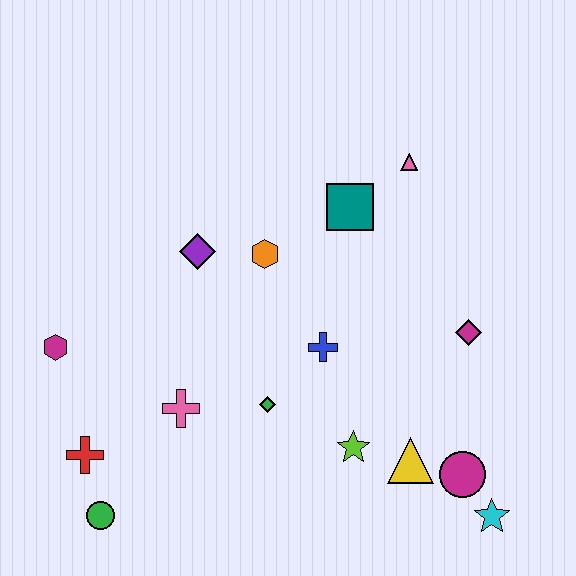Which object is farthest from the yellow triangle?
The magenta hexagon is farthest from the yellow triangle.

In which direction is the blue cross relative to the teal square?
The blue cross is below the teal square.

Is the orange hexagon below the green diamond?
No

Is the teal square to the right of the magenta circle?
No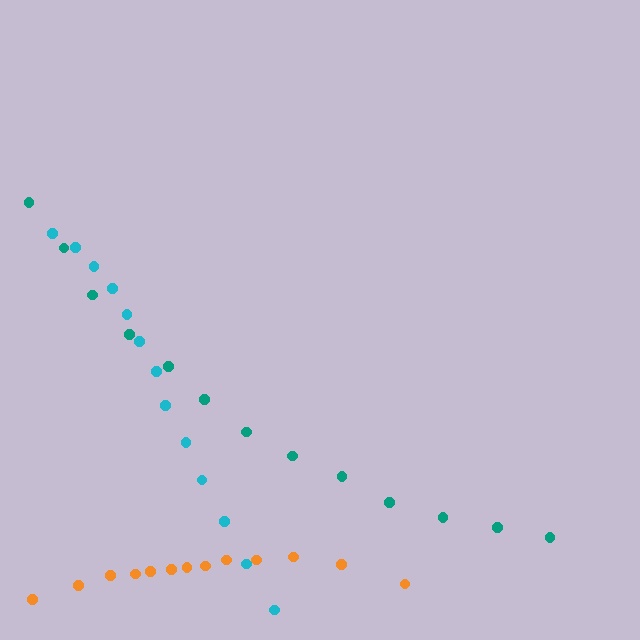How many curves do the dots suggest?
There are 3 distinct paths.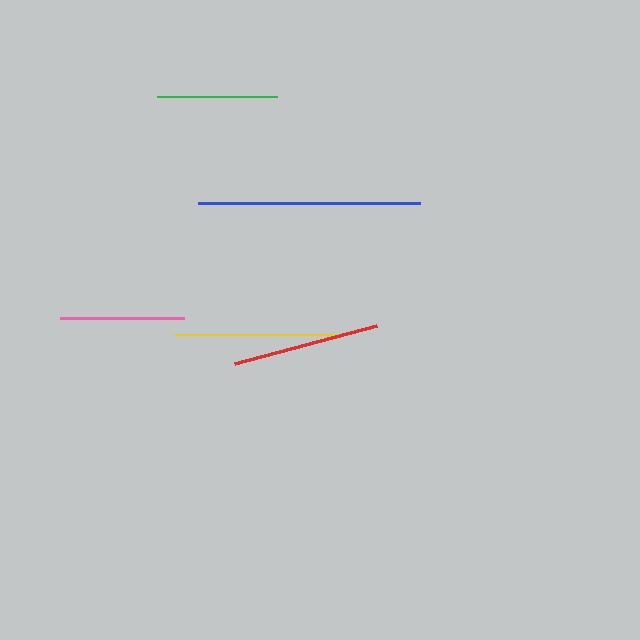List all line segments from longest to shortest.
From longest to shortest: blue, yellow, red, pink, green.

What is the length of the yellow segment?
The yellow segment is approximately 168 pixels long.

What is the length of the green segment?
The green segment is approximately 120 pixels long.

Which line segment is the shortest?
The green line is the shortest at approximately 120 pixels.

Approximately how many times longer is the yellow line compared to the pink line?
The yellow line is approximately 1.4 times the length of the pink line.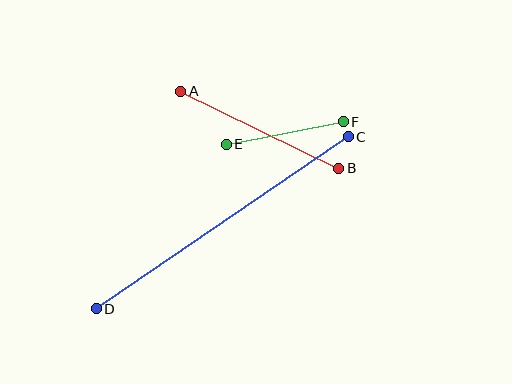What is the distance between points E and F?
The distance is approximately 119 pixels.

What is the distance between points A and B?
The distance is approximately 176 pixels.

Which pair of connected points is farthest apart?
Points C and D are farthest apart.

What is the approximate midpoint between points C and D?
The midpoint is at approximately (222, 223) pixels.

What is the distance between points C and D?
The distance is approximately 305 pixels.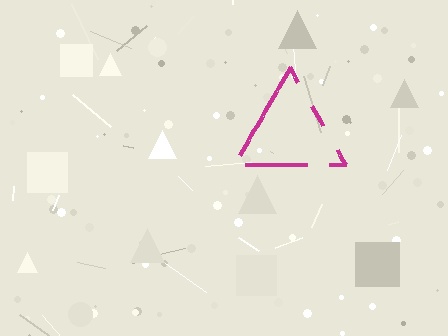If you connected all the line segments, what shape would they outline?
They would outline a triangle.